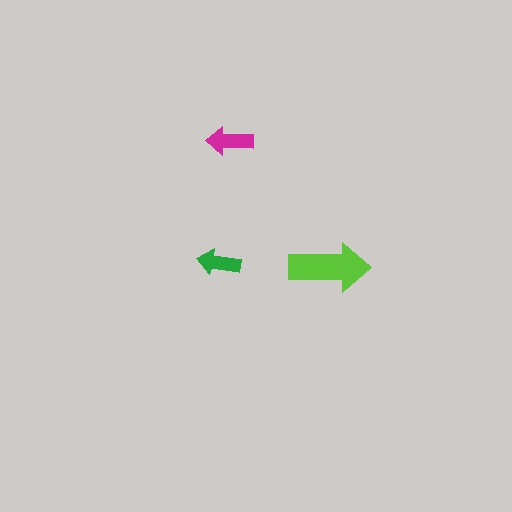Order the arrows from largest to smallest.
the lime one, the magenta one, the green one.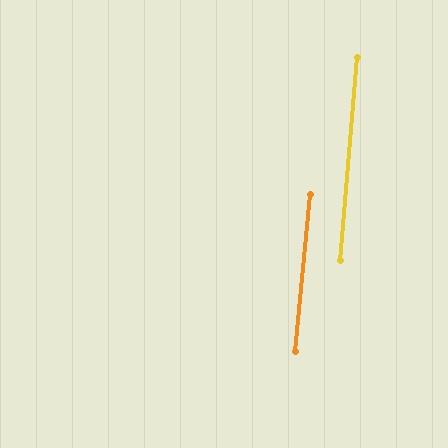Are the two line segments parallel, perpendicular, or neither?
Parallel — their directions differ by only 0.9°.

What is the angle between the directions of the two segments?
Approximately 1 degree.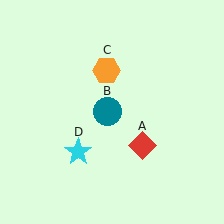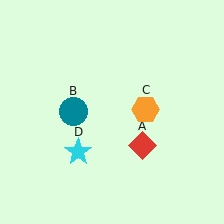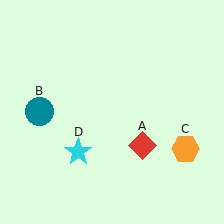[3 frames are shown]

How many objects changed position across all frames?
2 objects changed position: teal circle (object B), orange hexagon (object C).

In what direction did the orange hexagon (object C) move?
The orange hexagon (object C) moved down and to the right.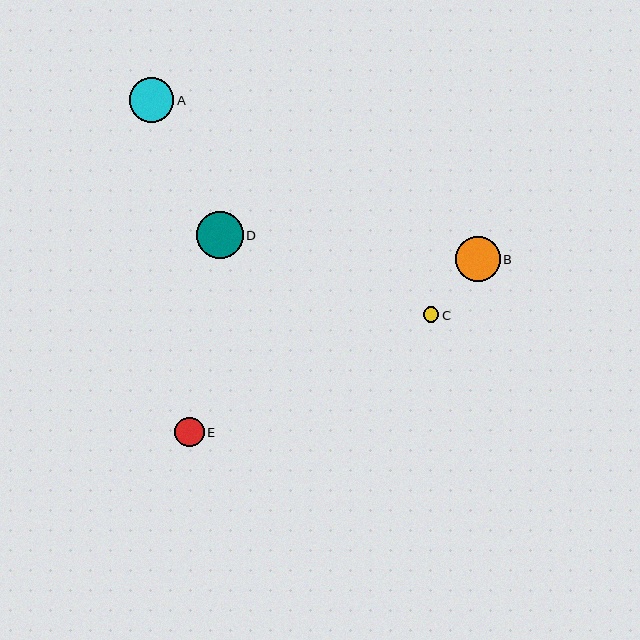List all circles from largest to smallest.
From largest to smallest: D, A, B, E, C.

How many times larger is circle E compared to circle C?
Circle E is approximately 1.9 times the size of circle C.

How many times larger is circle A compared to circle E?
Circle A is approximately 1.5 times the size of circle E.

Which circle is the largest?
Circle D is the largest with a size of approximately 47 pixels.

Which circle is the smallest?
Circle C is the smallest with a size of approximately 15 pixels.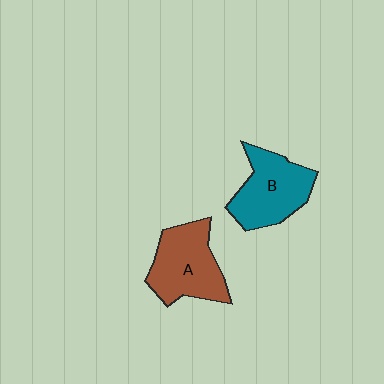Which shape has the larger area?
Shape A (brown).